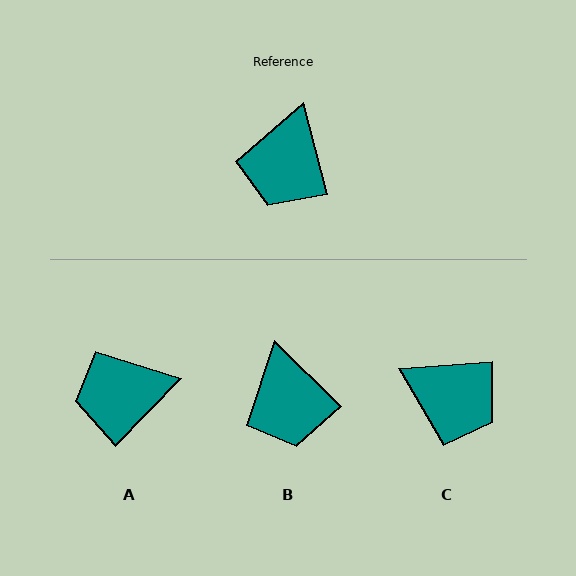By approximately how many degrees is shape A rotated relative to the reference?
Approximately 59 degrees clockwise.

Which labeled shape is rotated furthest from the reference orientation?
C, about 79 degrees away.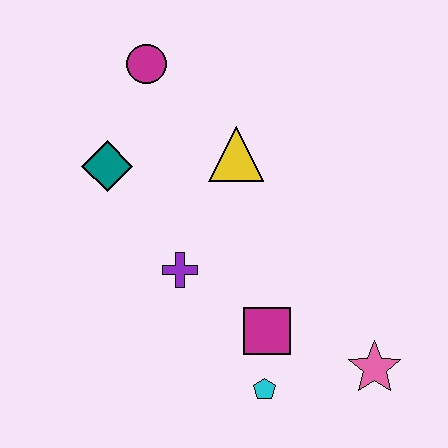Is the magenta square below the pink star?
No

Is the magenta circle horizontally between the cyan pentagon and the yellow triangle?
No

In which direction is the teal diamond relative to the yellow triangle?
The teal diamond is to the left of the yellow triangle.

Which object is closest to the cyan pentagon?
The magenta square is closest to the cyan pentagon.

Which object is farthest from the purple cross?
The pink star is farthest from the purple cross.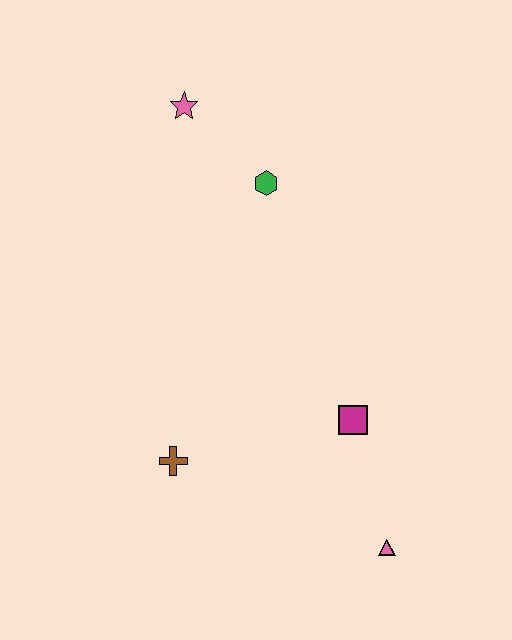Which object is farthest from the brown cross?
The pink star is farthest from the brown cross.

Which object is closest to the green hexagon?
The pink star is closest to the green hexagon.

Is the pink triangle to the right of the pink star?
Yes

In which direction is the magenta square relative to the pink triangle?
The magenta square is above the pink triangle.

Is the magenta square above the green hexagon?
No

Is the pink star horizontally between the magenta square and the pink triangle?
No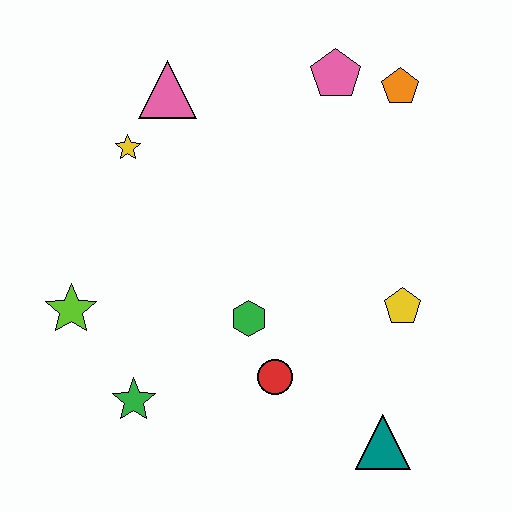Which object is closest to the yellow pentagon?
The teal triangle is closest to the yellow pentagon.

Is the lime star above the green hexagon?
Yes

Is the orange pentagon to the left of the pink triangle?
No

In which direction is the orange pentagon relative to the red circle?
The orange pentagon is above the red circle.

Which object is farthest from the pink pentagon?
The green star is farthest from the pink pentagon.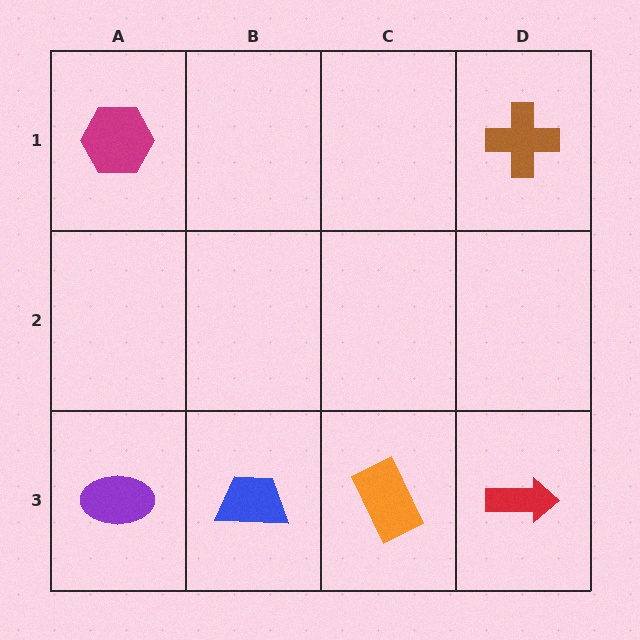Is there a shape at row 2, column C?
No, that cell is empty.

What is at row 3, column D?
A red arrow.